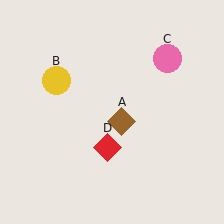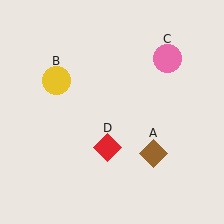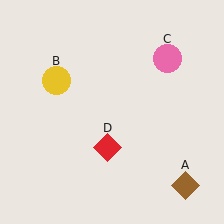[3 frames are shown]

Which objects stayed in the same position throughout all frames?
Yellow circle (object B) and pink circle (object C) and red diamond (object D) remained stationary.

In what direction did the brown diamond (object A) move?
The brown diamond (object A) moved down and to the right.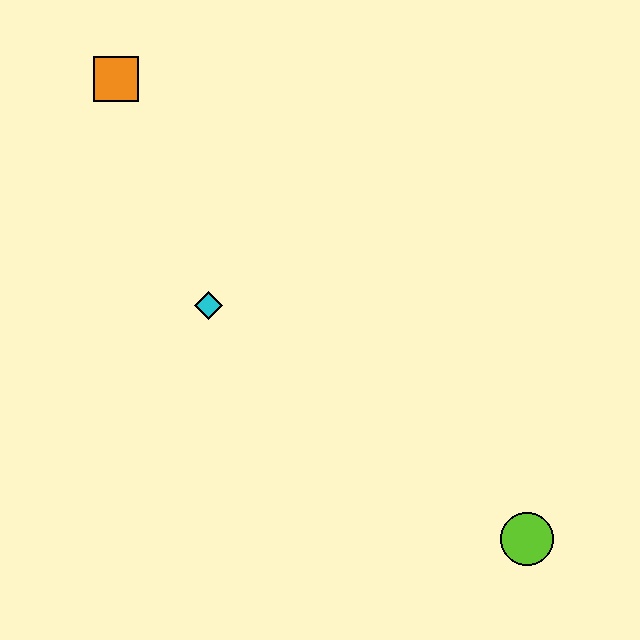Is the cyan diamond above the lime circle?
Yes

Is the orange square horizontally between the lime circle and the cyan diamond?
No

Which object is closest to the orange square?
The cyan diamond is closest to the orange square.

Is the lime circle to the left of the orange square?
No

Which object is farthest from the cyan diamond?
The lime circle is farthest from the cyan diamond.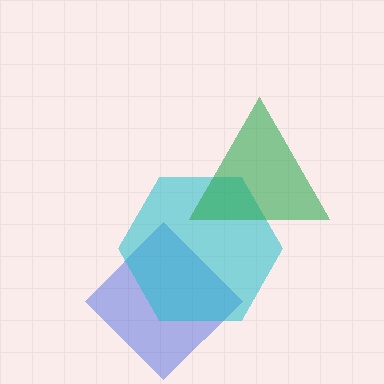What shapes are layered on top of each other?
The layered shapes are: a blue diamond, a cyan hexagon, a green triangle.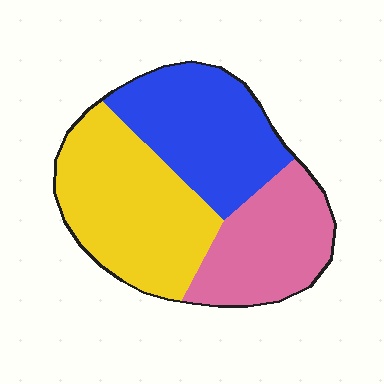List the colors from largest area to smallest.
From largest to smallest: yellow, blue, pink.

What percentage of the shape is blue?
Blue takes up about one third (1/3) of the shape.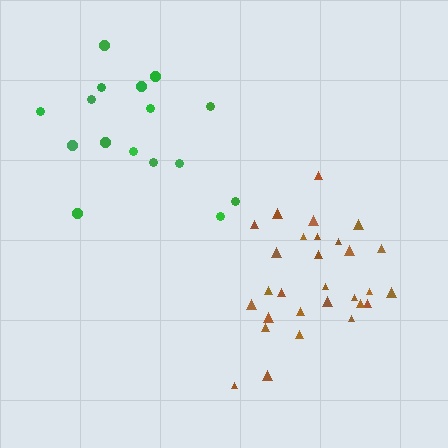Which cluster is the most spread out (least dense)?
Green.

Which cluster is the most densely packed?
Brown.